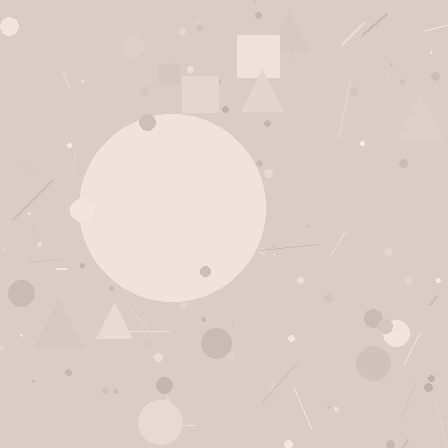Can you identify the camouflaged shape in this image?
The camouflaged shape is a circle.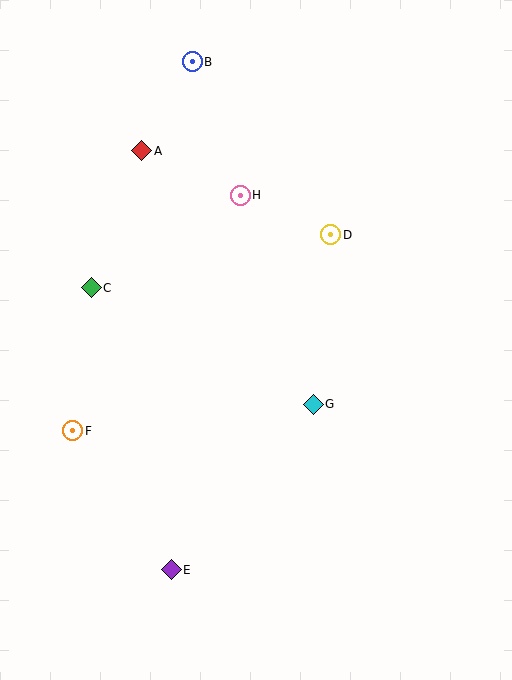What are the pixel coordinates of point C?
Point C is at (91, 288).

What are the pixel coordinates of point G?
Point G is at (313, 404).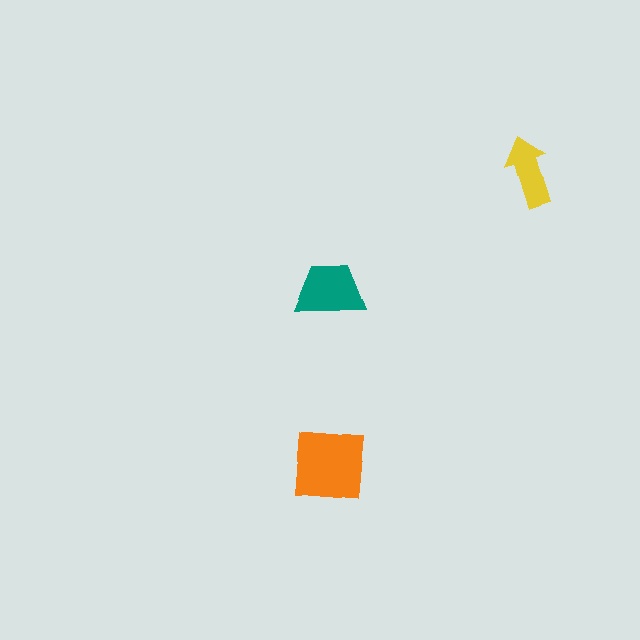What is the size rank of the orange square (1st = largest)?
1st.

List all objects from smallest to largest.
The yellow arrow, the teal trapezoid, the orange square.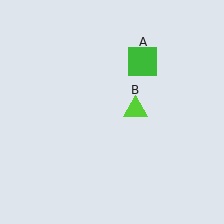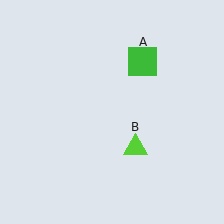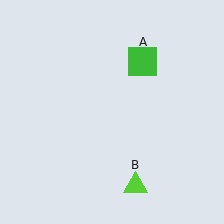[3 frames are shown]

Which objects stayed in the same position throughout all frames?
Green square (object A) remained stationary.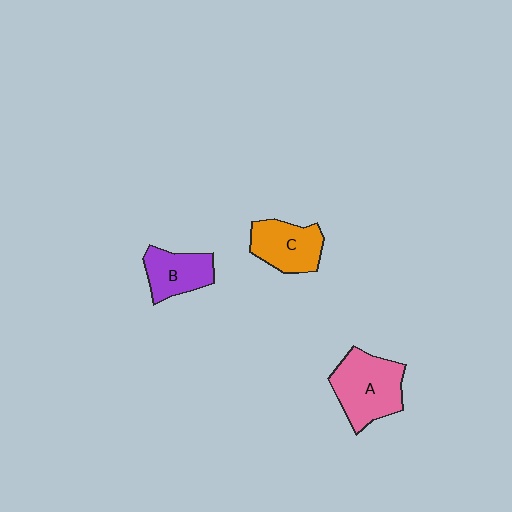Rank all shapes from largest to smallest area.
From largest to smallest: A (pink), C (orange), B (purple).